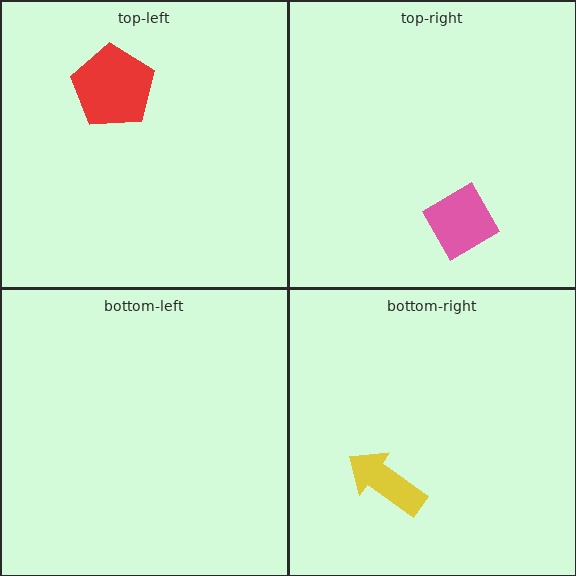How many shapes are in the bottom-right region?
1.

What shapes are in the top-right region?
The pink diamond.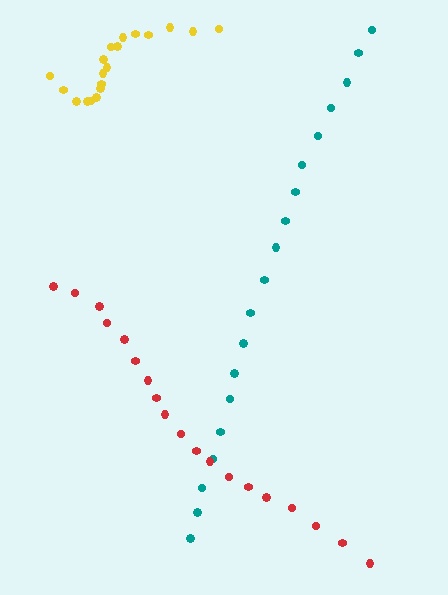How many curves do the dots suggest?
There are 3 distinct paths.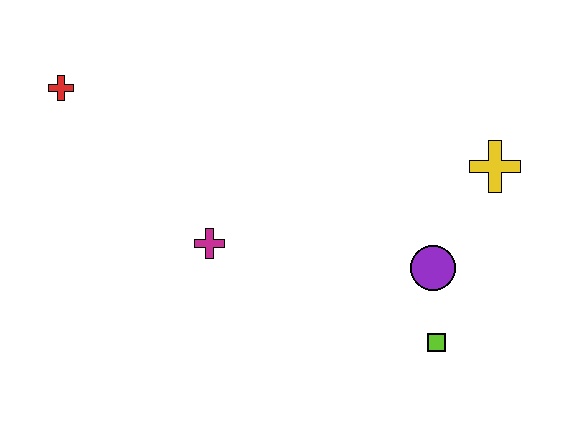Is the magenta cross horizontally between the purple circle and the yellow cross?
No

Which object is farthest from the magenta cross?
The yellow cross is farthest from the magenta cross.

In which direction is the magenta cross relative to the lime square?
The magenta cross is to the left of the lime square.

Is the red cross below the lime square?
No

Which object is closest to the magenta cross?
The red cross is closest to the magenta cross.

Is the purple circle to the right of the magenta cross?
Yes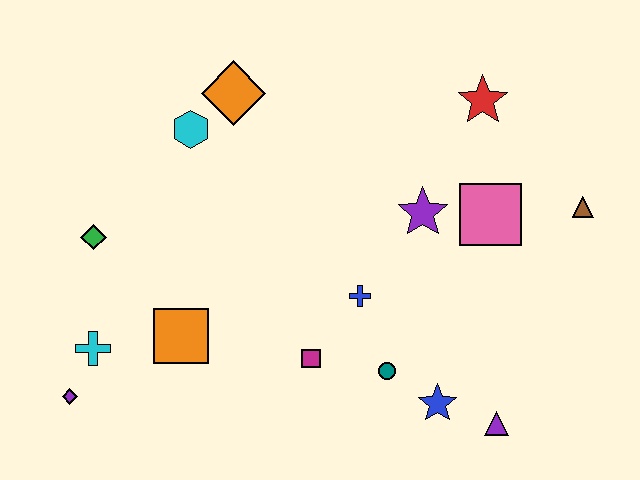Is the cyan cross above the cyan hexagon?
No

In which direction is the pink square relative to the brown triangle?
The pink square is to the left of the brown triangle.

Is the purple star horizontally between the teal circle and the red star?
Yes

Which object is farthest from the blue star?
The green diamond is farthest from the blue star.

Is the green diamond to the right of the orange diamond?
No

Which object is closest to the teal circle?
The blue star is closest to the teal circle.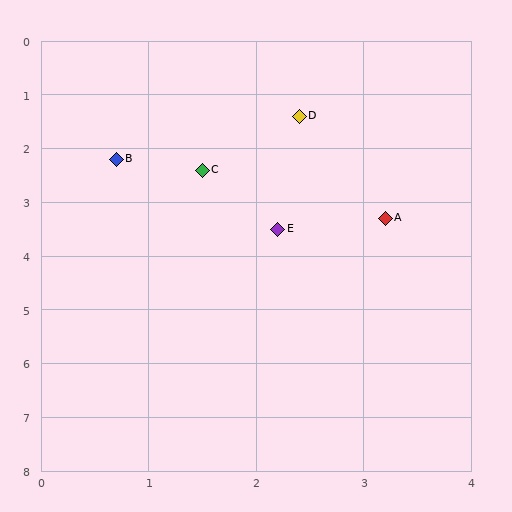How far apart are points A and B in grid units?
Points A and B are about 2.7 grid units apart.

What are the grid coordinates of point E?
Point E is at approximately (2.2, 3.5).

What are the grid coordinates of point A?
Point A is at approximately (3.2, 3.3).